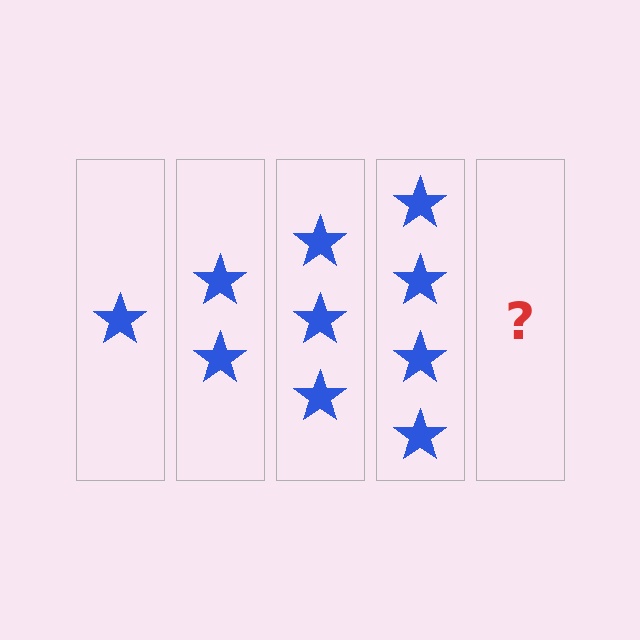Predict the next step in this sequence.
The next step is 5 stars.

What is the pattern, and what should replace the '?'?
The pattern is that each step adds one more star. The '?' should be 5 stars.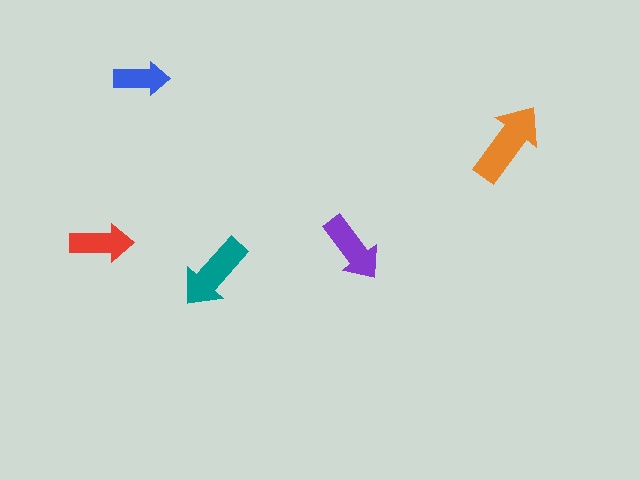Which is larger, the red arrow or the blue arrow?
The red one.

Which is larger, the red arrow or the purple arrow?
The purple one.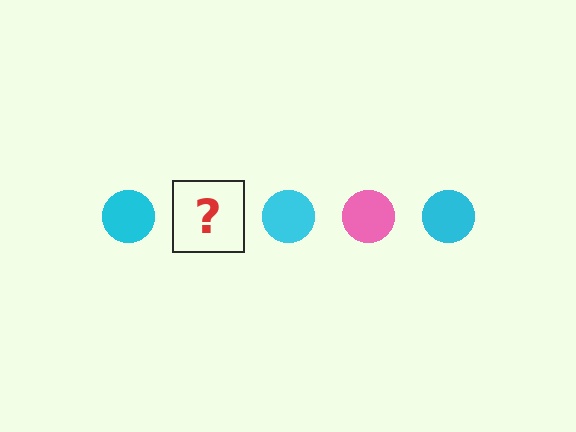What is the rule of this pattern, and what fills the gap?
The rule is that the pattern cycles through cyan, pink circles. The gap should be filled with a pink circle.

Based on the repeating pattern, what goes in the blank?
The blank should be a pink circle.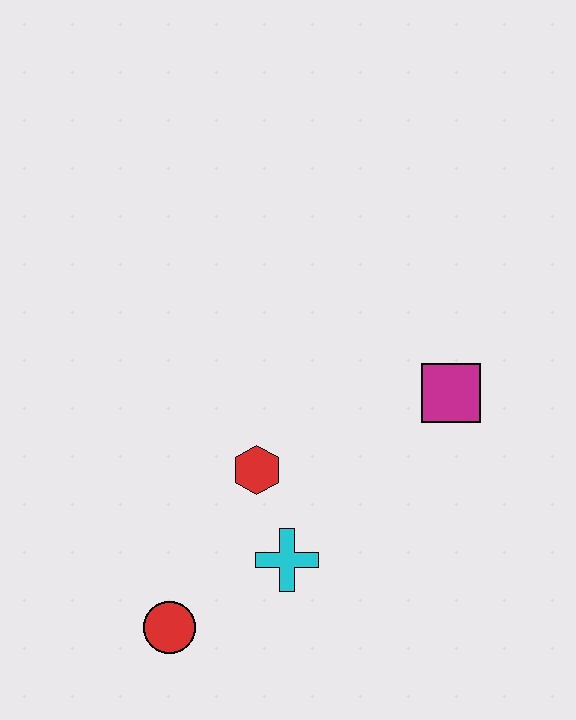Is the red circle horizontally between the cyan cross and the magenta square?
No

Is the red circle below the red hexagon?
Yes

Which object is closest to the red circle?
The cyan cross is closest to the red circle.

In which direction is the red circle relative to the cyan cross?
The red circle is to the left of the cyan cross.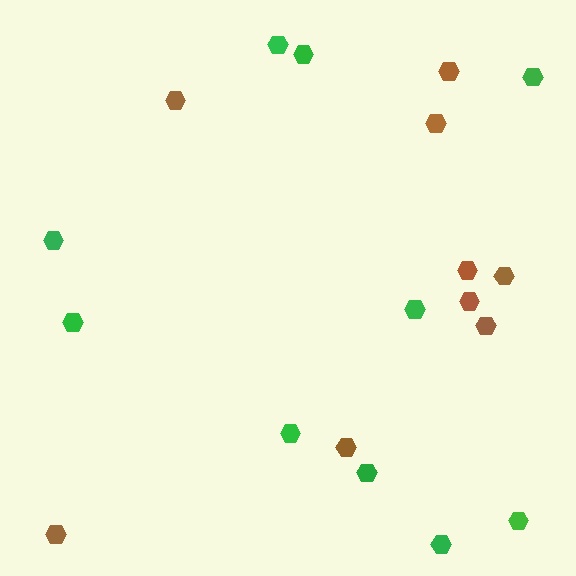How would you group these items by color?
There are 2 groups: one group of brown hexagons (9) and one group of green hexagons (10).